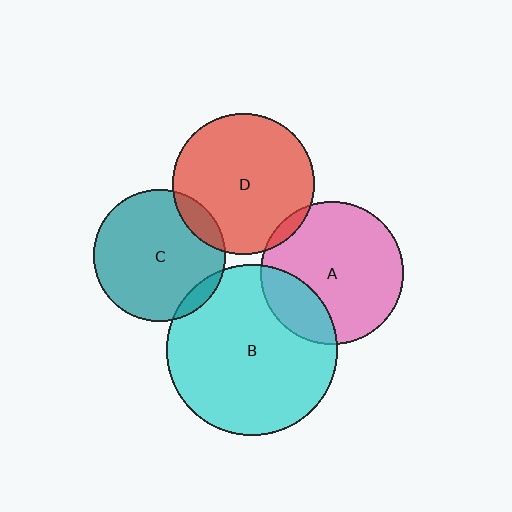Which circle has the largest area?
Circle B (cyan).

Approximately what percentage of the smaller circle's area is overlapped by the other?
Approximately 20%.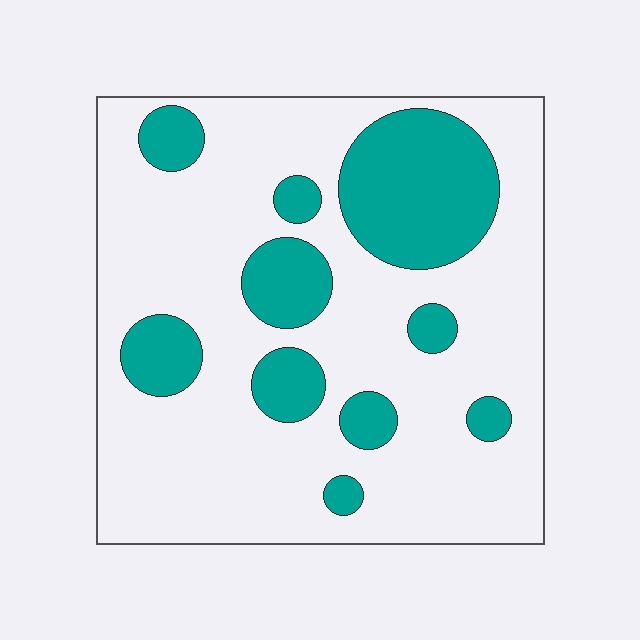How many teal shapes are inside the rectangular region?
10.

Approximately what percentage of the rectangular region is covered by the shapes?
Approximately 25%.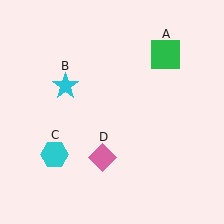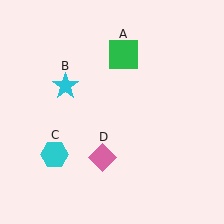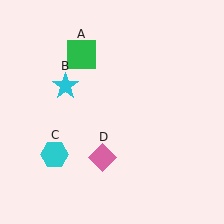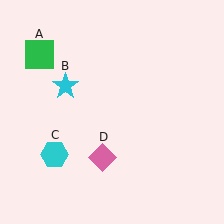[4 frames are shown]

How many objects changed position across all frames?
1 object changed position: green square (object A).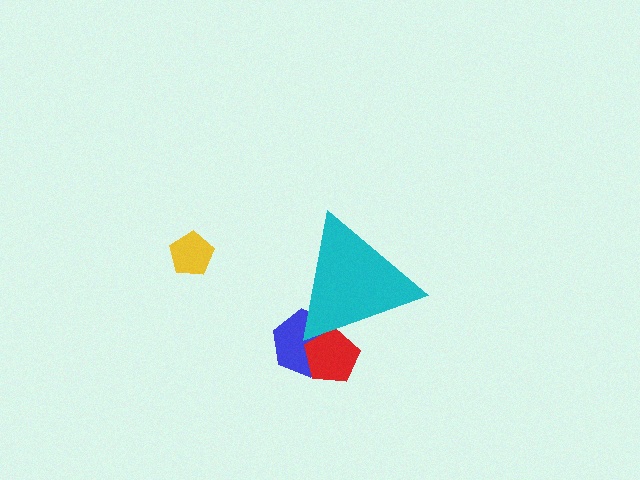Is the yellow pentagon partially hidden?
No, the yellow pentagon is fully visible.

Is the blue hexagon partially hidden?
Yes, the blue hexagon is partially hidden behind the cyan triangle.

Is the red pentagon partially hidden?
Yes, the red pentagon is partially hidden behind the cyan triangle.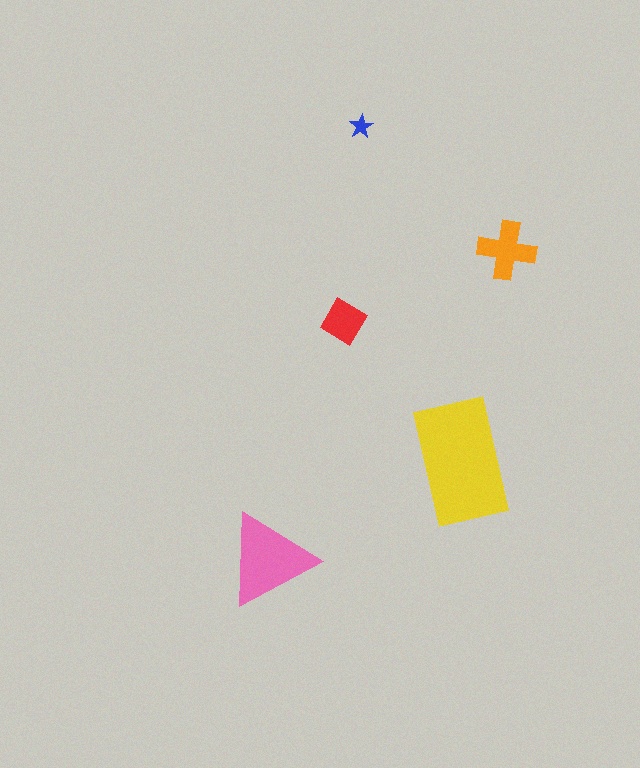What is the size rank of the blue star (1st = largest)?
5th.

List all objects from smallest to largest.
The blue star, the red diamond, the orange cross, the pink triangle, the yellow rectangle.